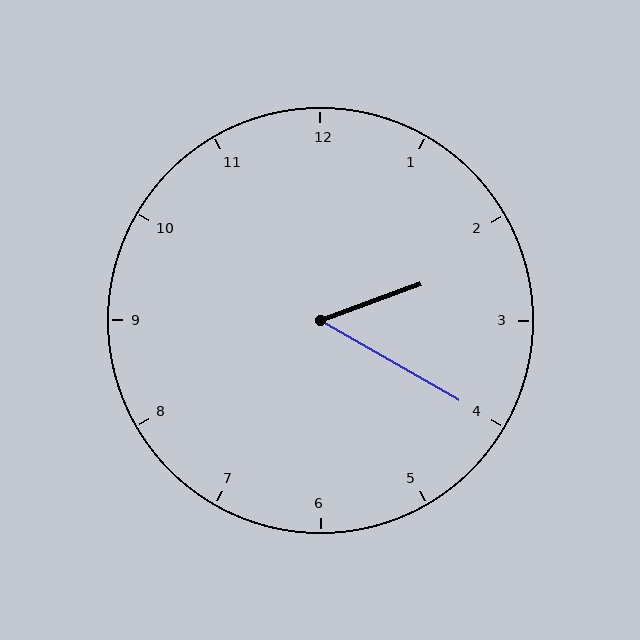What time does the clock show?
2:20.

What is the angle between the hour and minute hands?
Approximately 50 degrees.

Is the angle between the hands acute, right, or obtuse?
It is acute.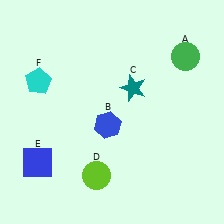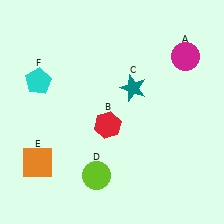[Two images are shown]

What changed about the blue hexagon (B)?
In Image 1, B is blue. In Image 2, it changed to red.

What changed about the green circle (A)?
In Image 1, A is green. In Image 2, it changed to magenta.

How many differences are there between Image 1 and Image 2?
There are 3 differences between the two images.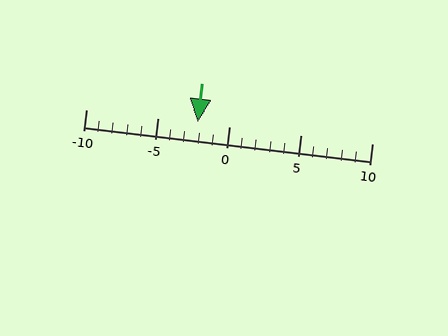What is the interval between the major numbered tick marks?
The major tick marks are spaced 5 units apart.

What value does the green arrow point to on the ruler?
The green arrow points to approximately -2.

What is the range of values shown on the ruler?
The ruler shows values from -10 to 10.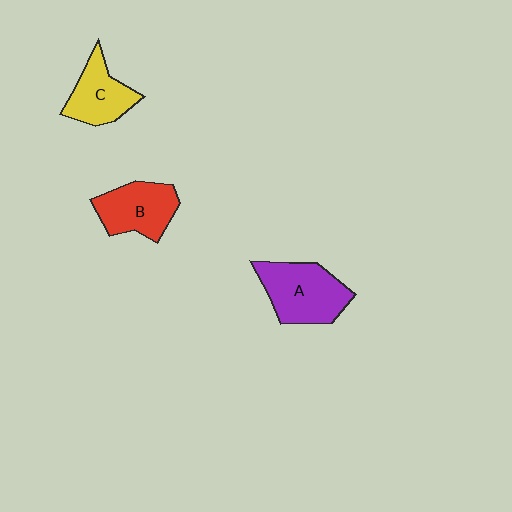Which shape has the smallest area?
Shape C (yellow).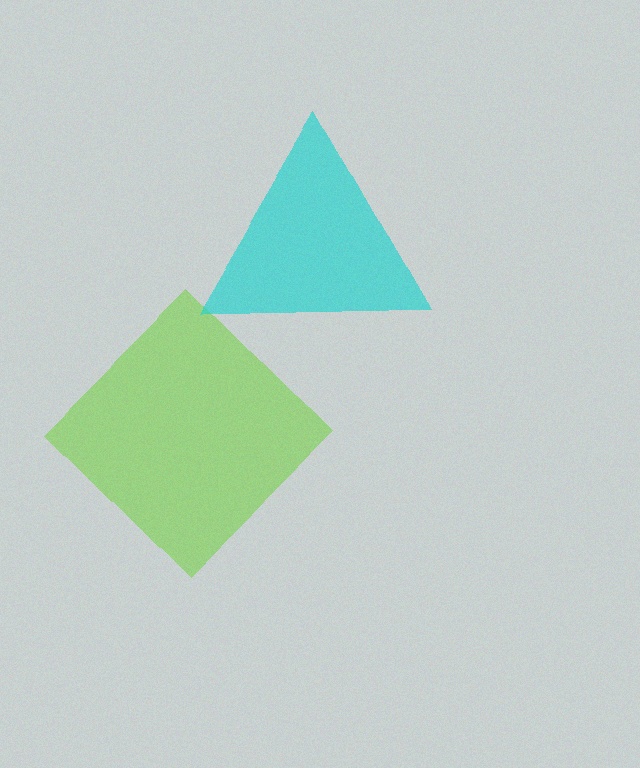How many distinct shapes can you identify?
There are 2 distinct shapes: a lime diamond, a cyan triangle.